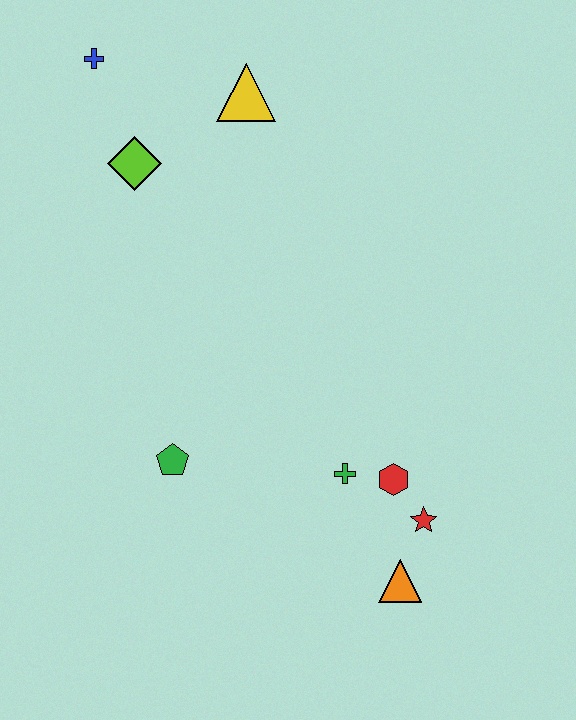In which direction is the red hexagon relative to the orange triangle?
The red hexagon is above the orange triangle.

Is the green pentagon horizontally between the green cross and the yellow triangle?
No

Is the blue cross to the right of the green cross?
No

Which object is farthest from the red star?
The blue cross is farthest from the red star.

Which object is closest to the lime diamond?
The blue cross is closest to the lime diamond.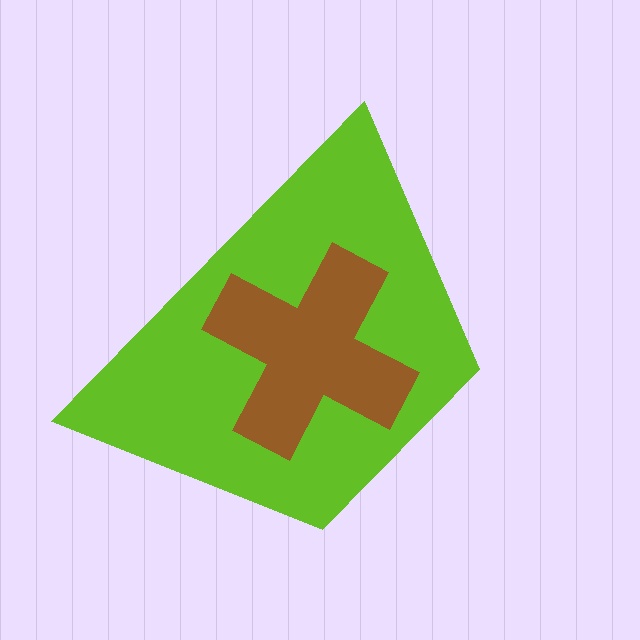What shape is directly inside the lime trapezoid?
The brown cross.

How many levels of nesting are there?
2.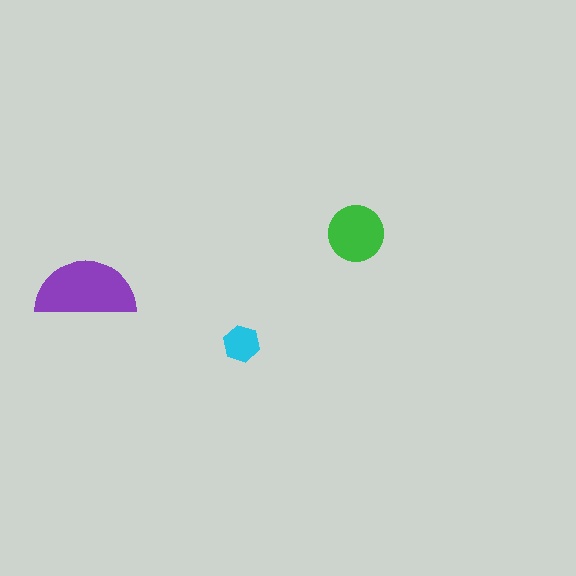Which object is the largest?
The purple semicircle.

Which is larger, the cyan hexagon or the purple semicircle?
The purple semicircle.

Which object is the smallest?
The cyan hexagon.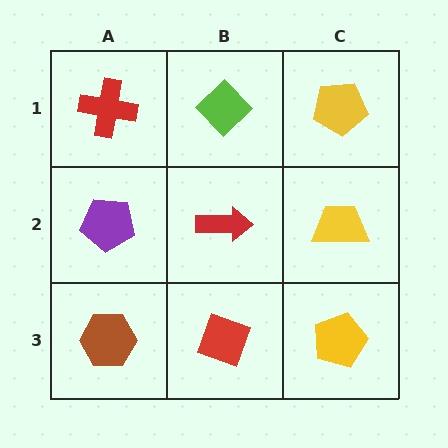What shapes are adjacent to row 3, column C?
A yellow trapezoid (row 2, column C), a red diamond (row 3, column B).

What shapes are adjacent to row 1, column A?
A purple pentagon (row 2, column A), a lime diamond (row 1, column B).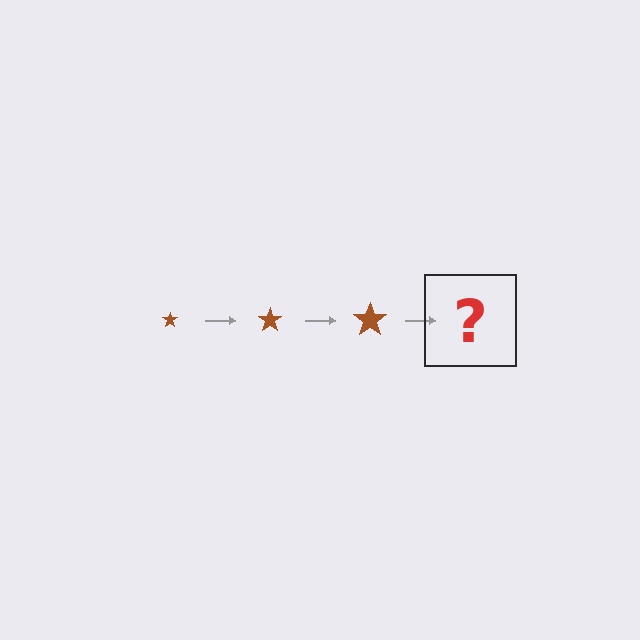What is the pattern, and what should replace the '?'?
The pattern is that the star gets progressively larger each step. The '?' should be a brown star, larger than the previous one.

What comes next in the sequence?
The next element should be a brown star, larger than the previous one.